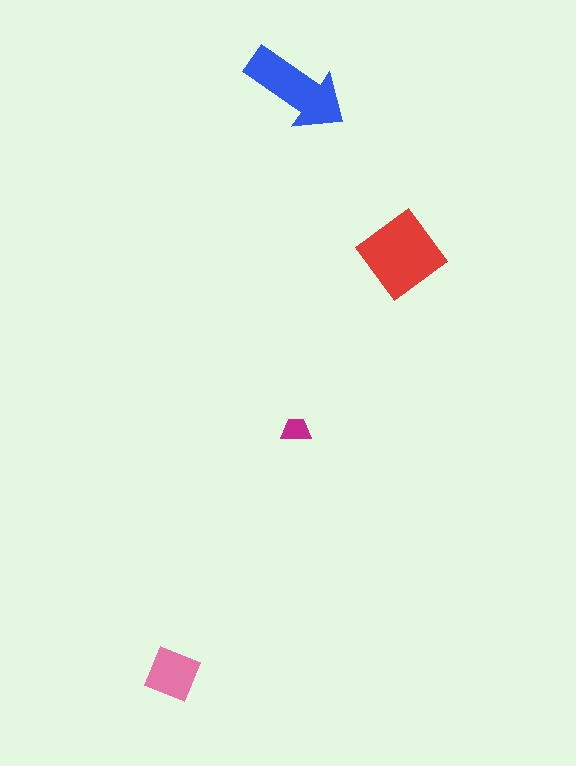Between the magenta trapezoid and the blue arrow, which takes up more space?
The blue arrow.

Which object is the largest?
The red diamond.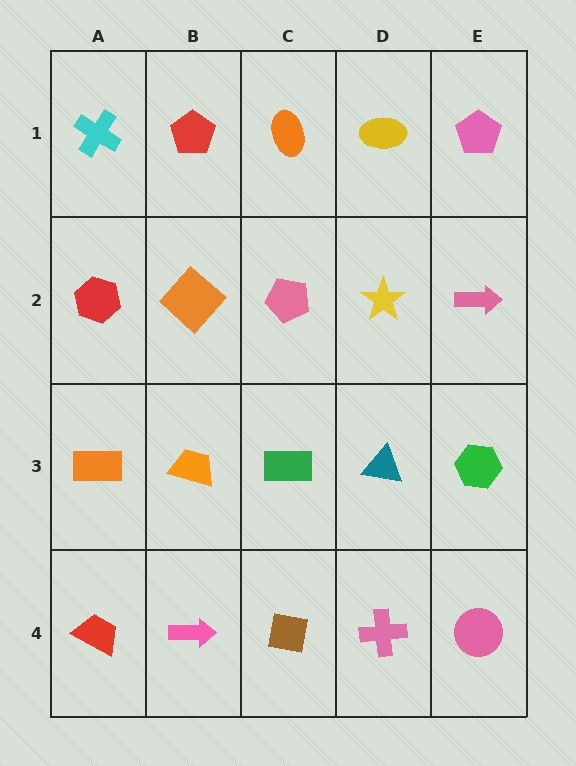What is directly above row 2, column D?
A yellow ellipse.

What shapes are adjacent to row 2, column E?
A pink pentagon (row 1, column E), a green hexagon (row 3, column E), a yellow star (row 2, column D).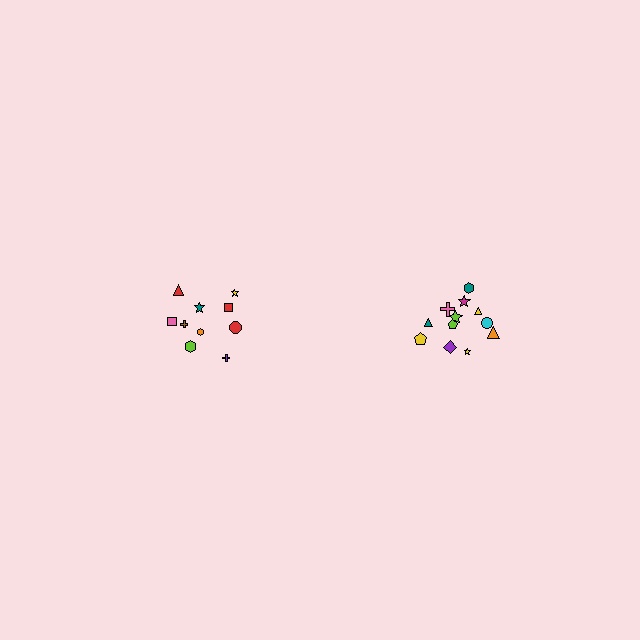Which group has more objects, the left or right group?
The right group.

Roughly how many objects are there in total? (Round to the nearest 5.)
Roughly 20 objects in total.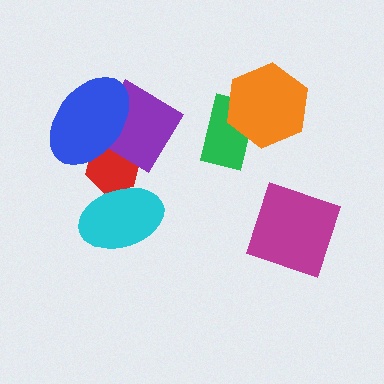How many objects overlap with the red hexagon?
3 objects overlap with the red hexagon.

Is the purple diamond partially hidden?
Yes, it is partially covered by another shape.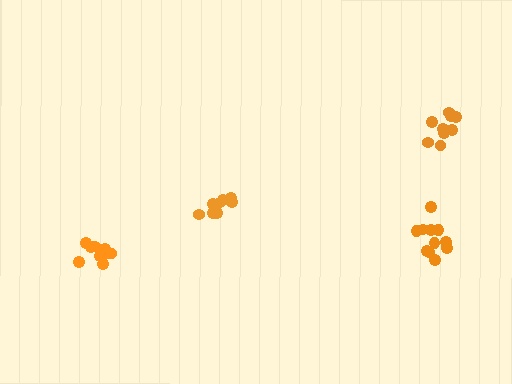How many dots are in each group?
Group 1: 8 dots, Group 2: 11 dots, Group 3: 10 dots, Group 4: 9 dots (38 total).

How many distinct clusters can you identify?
There are 4 distinct clusters.